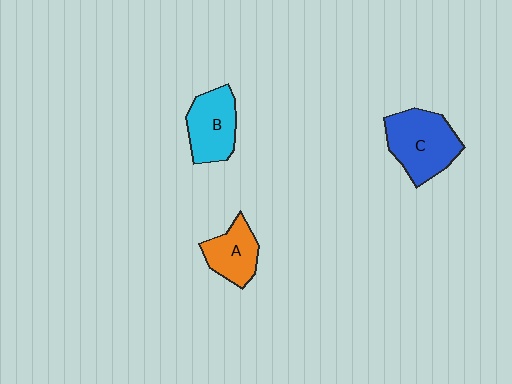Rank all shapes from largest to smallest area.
From largest to smallest: C (blue), B (cyan), A (orange).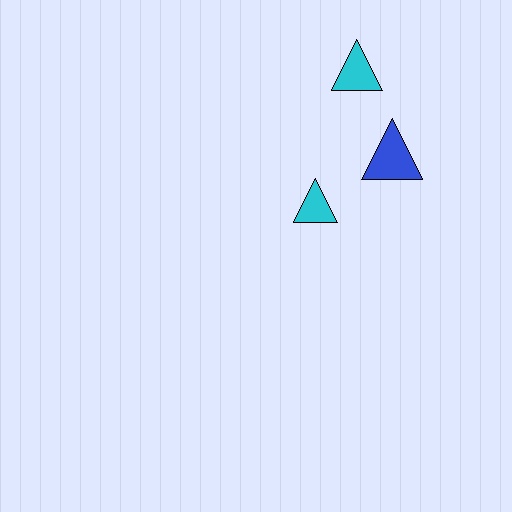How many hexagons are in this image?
There are no hexagons.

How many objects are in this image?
There are 3 objects.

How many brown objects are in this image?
There are no brown objects.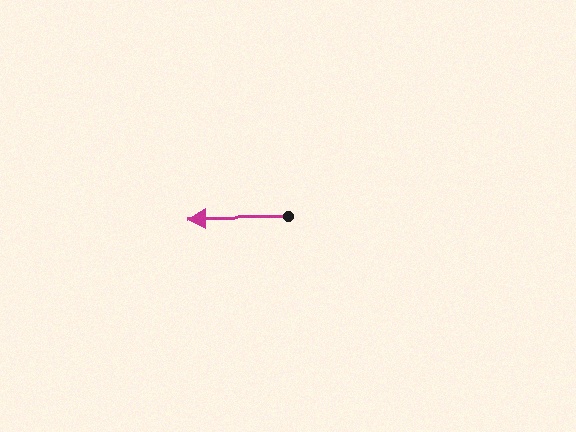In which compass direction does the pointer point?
West.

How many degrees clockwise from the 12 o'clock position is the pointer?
Approximately 269 degrees.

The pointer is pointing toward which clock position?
Roughly 9 o'clock.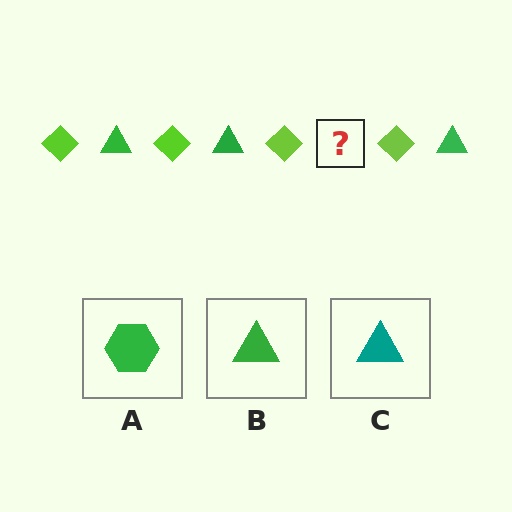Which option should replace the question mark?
Option B.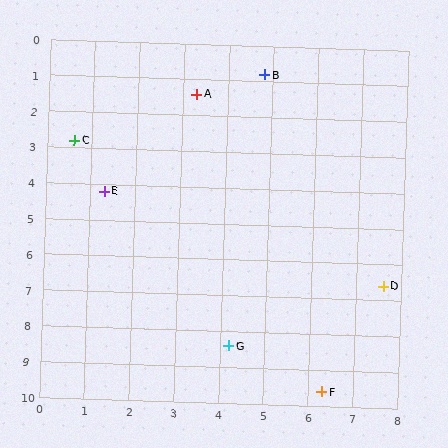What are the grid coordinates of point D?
Point D is at approximately (7.6, 6.6).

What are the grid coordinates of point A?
Point A is at approximately (3.3, 1.4).